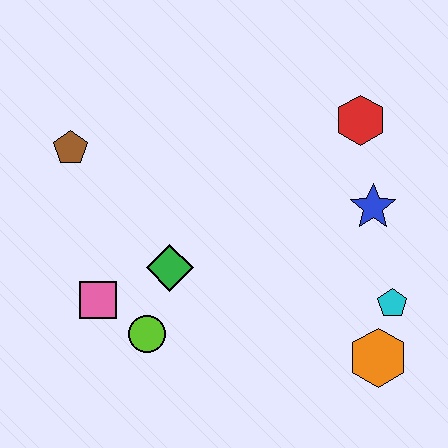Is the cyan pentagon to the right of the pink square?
Yes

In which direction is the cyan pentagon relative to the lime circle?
The cyan pentagon is to the right of the lime circle.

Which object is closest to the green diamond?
The lime circle is closest to the green diamond.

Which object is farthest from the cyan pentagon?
The brown pentagon is farthest from the cyan pentagon.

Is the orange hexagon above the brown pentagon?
No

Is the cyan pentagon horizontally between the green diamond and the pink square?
No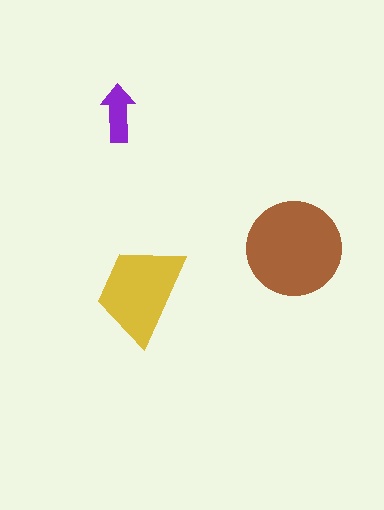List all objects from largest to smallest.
The brown circle, the yellow trapezoid, the purple arrow.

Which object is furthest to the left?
The purple arrow is leftmost.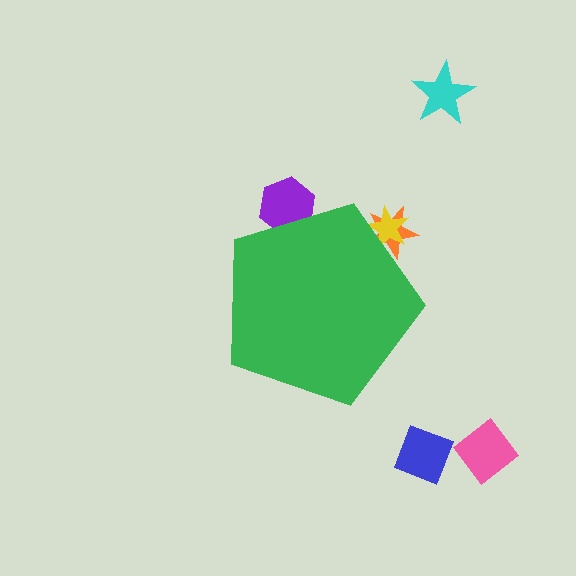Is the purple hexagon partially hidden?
Yes, the purple hexagon is partially hidden behind the green pentagon.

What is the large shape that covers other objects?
A green pentagon.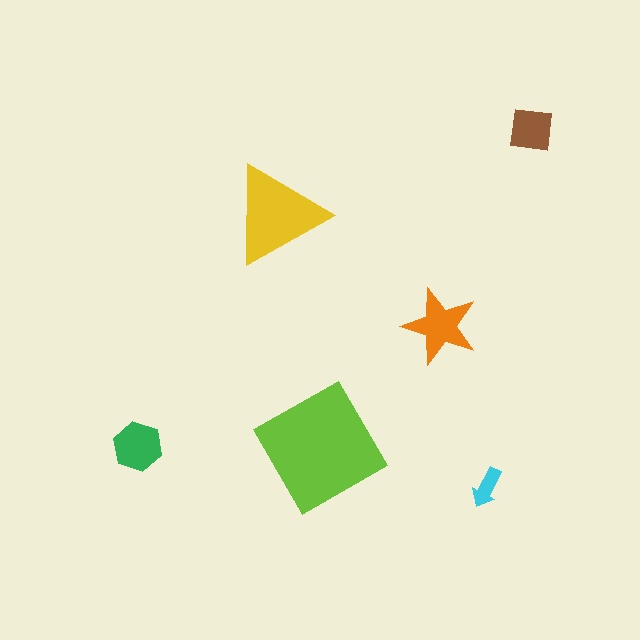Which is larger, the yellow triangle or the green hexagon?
The yellow triangle.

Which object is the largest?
The lime square.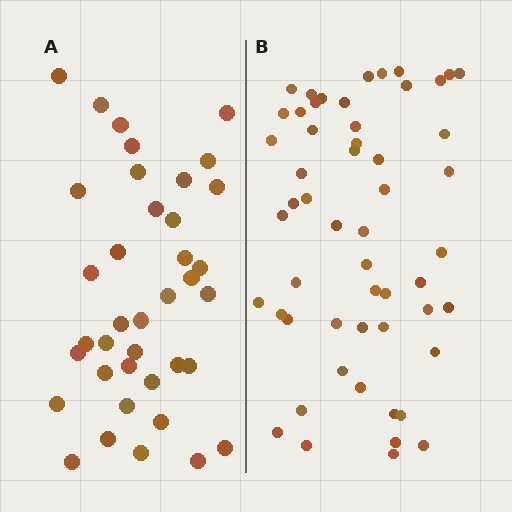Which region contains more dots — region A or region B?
Region B (the right region) has more dots.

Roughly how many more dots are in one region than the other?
Region B has approximately 15 more dots than region A.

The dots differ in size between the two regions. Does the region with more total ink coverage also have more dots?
No. Region A has more total ink coverage because its dots are larger, but region B actually contains more individual dots. Total area can be misleading — the number of items is what matters here.